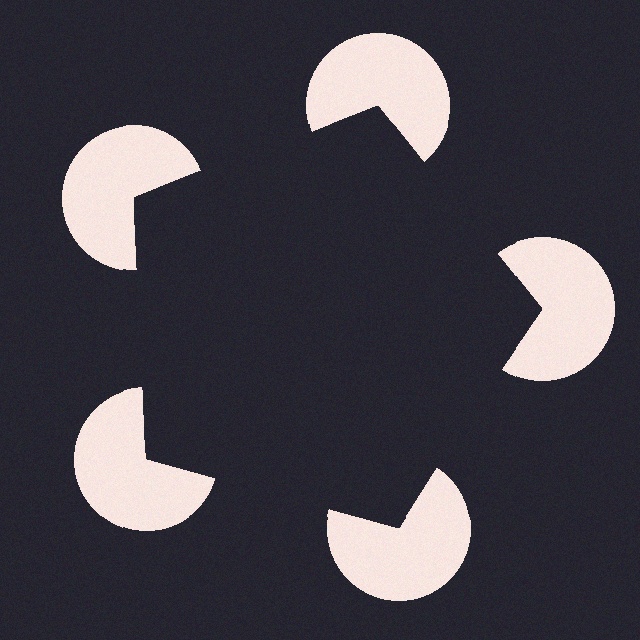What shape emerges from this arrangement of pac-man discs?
An illusory pentagon — its edges are inferred from the aligned wedge cuts in the pac-man discs, not physically drawn.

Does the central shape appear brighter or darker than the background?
It typically appears slightly darker than the background, even though no actual brightness change is drawn.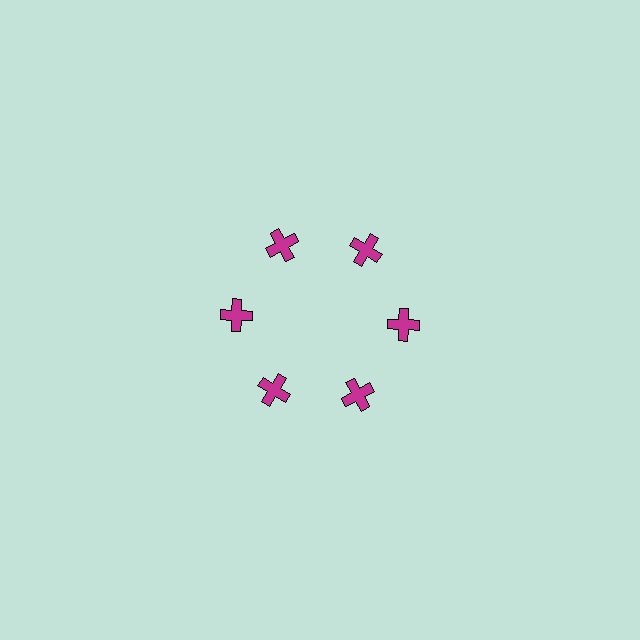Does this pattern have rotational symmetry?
Yes, this pattern has 6-fold rotational symmetry. It looks the same after rotating 60 degrees around the center.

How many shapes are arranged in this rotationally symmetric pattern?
There are 6 shapes, arranged in 6 groups of 1.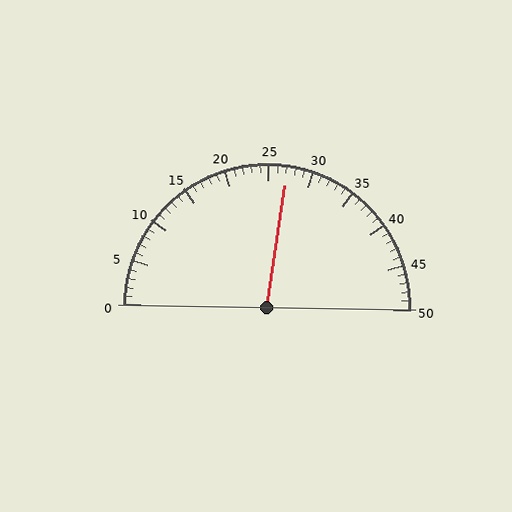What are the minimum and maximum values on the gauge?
The gauge ranges from 0 to 50.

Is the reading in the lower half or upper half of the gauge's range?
The reading is in the upper half of the range (0 to 50).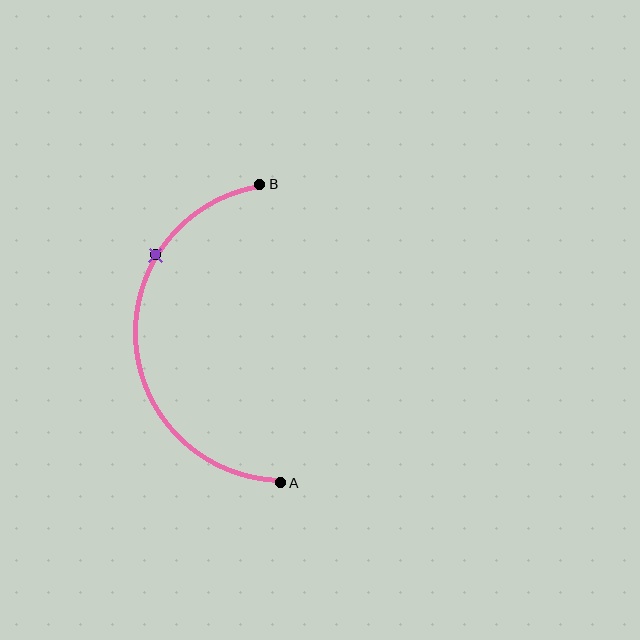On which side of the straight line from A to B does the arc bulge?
The arc bulges to the left of the straight line connecting A and B.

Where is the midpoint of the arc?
The arc midpoint is the point on the curve farthest from the straight line joining A and B. It sits to the left of that line.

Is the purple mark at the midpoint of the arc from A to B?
No. The purple mark lies on the arc but is closer to endpoint B. The arc midpoint would be at the point on the curve equidistant along the arc from both A and B.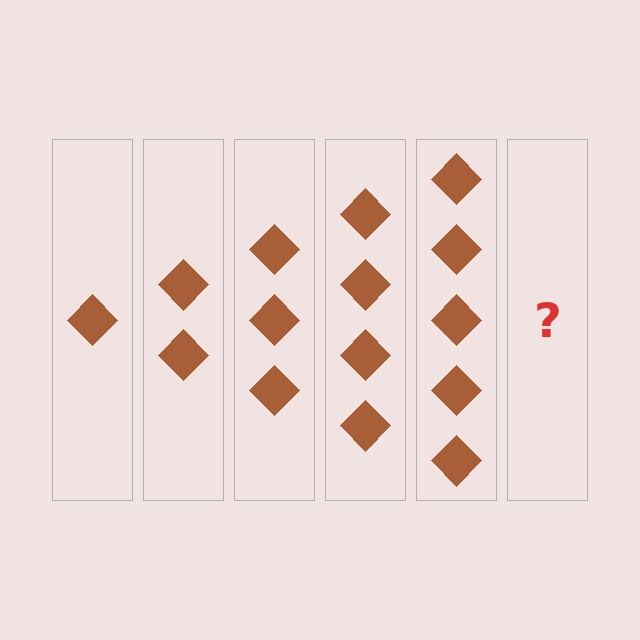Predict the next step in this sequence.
The next step is 6 diamonds.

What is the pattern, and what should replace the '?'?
The pattern is that each step adds one more diamond. The '?' should be 6 diamonds.